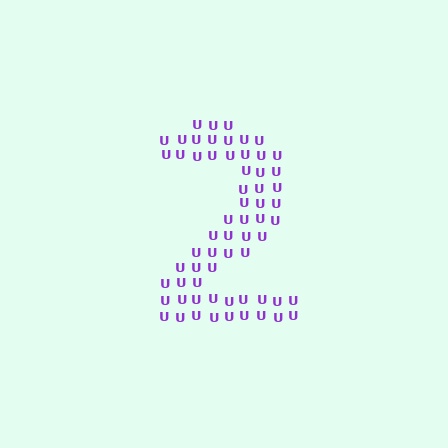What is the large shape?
The large shape is the digit 2.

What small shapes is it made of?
It is made of small letter U's.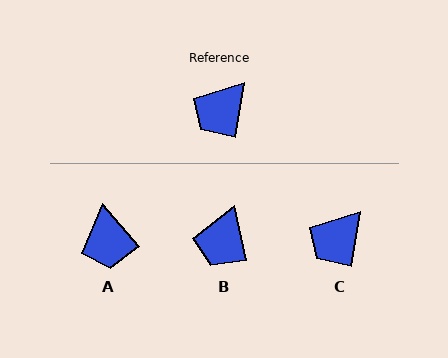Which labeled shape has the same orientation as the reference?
C.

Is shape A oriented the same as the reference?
No, it is off by about 50 degrees.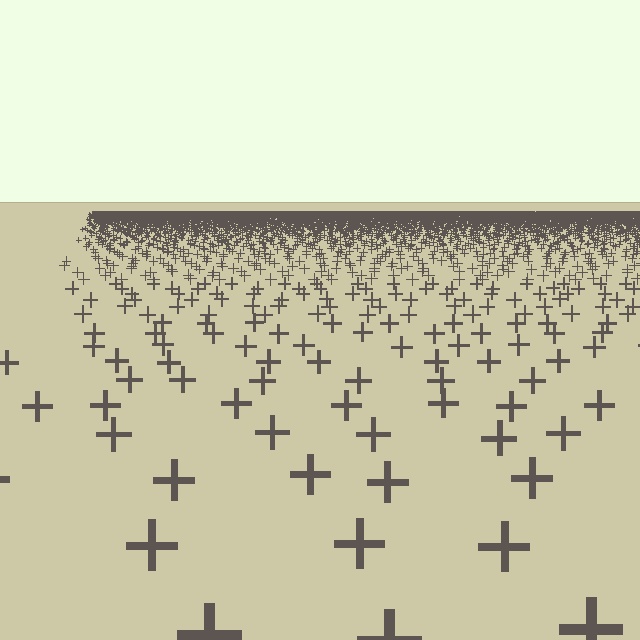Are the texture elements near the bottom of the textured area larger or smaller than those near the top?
Larger. Near the bottom, elements are closer to the viewer and appear at a bigger on-screen size.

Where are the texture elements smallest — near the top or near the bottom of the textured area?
Near the top.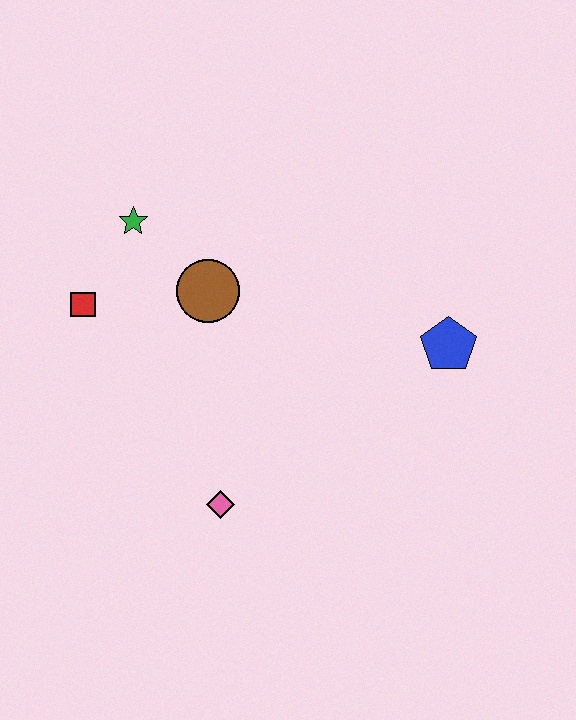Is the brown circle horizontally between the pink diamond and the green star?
Yes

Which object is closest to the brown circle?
The green star is closest to the brown circle.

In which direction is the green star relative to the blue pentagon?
The green star is to the left of the blue pentagon.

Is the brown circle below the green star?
Yes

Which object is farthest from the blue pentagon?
The red square is farthest from the blue pentagon.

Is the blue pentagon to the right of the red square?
Yes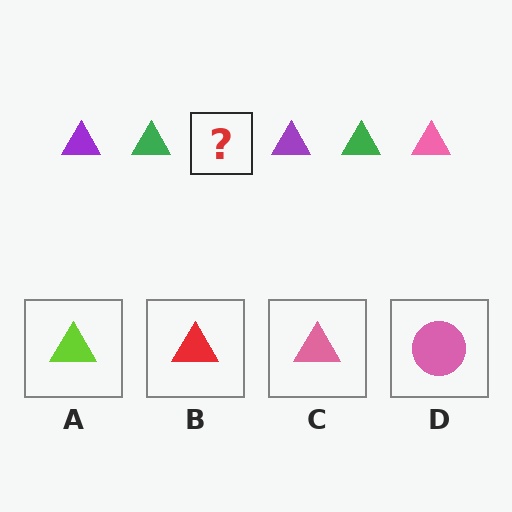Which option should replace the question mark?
Option C.